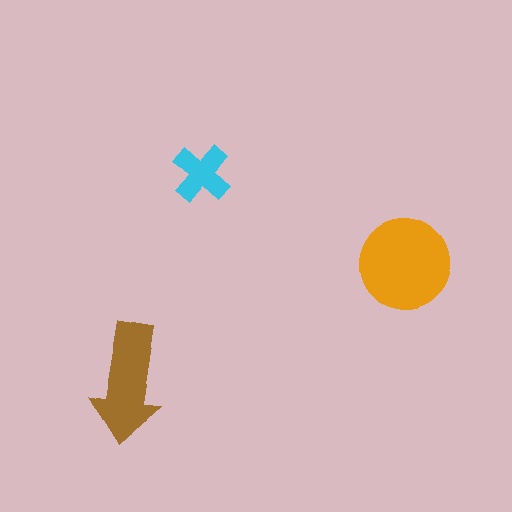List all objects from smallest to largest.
The cyan cross, the brown arrow, the orange circle.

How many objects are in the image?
There are 3 objects in the image.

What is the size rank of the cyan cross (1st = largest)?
3rd.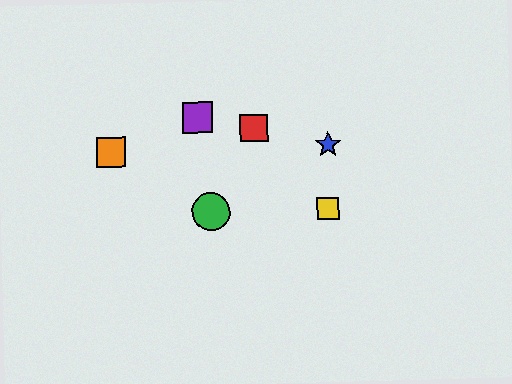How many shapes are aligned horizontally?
2 shapes (the green circle, the yellow square) are aligned horizontally.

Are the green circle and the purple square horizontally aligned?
No, the green circle is at y≈212 and the purple square is at y≈118.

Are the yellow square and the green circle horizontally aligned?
Yes, both are at y≈208.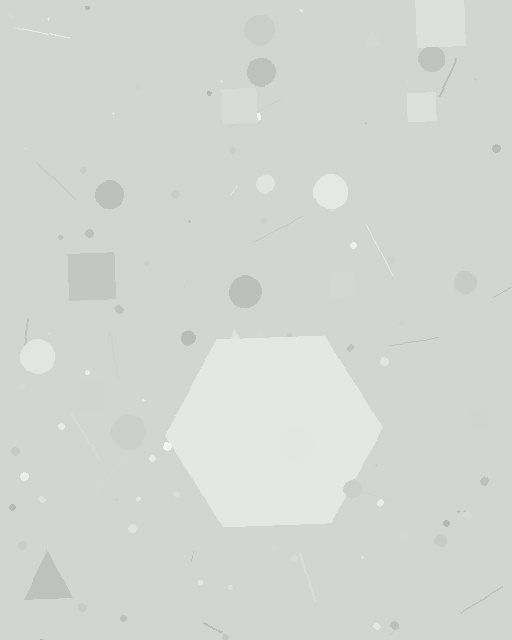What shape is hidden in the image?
A hexagon is hidden in the image.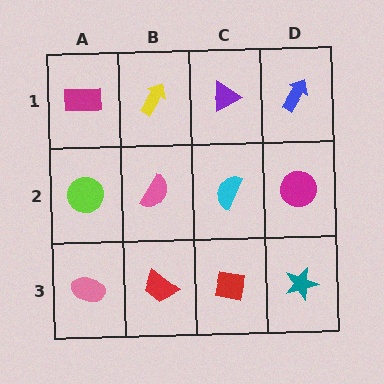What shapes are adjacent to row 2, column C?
A purple triangle (row 1, column C), a red square (row 3, column C), a pink semicircle (row 2, column B), a magenta circle (row 2, column D).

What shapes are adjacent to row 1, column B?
A pink semicircle (row 2, column B), a magenta rectangle (row 1, column A), a purple triangle (row 1, column C).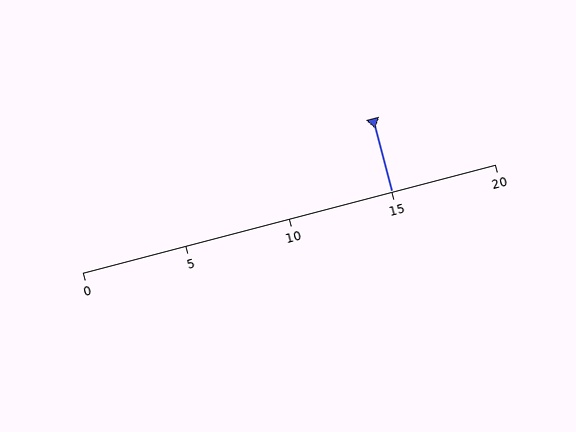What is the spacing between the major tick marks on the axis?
The major ticks are spaced 5 apart.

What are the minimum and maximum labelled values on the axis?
The axis runs from 0 to 20.